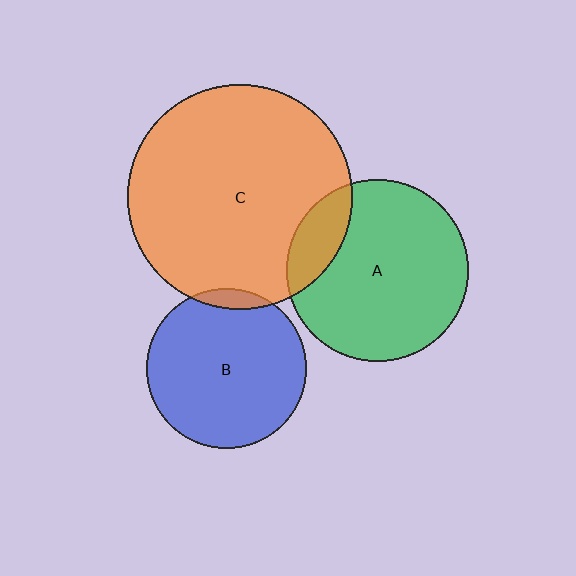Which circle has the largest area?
Circle C (orange).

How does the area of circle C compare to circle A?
Approximately 1.5 times.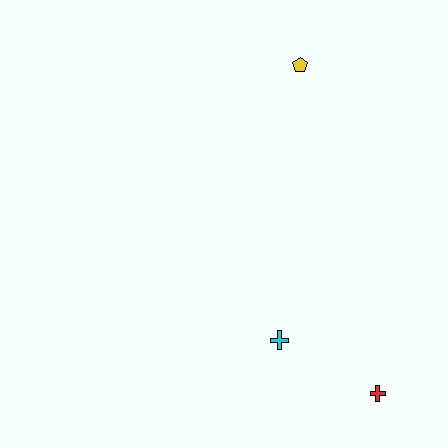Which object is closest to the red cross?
The cyan cross is closest to the red cross.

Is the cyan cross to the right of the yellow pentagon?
No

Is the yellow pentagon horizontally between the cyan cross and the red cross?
Yes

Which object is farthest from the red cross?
The yellow pentagon is farthest from the red cross.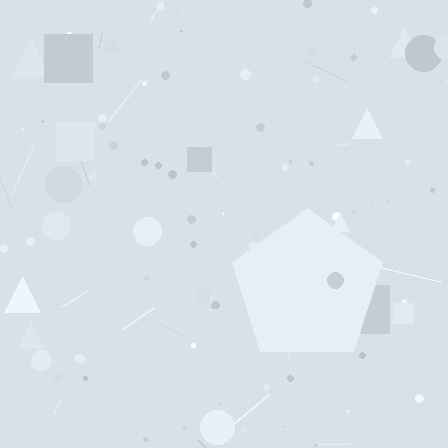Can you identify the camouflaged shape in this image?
The camouflaged shape is a pentagon.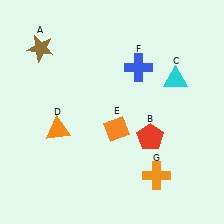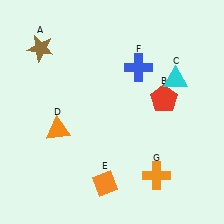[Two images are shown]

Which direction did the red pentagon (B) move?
The red pentagon (B) moved up.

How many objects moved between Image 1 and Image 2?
2 objects moved between the two images.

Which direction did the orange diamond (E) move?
The orange diamond (E) moved down.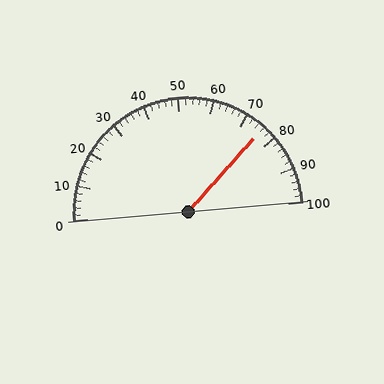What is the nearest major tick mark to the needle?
The nearest major tick mark is 80.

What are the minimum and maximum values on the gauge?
The gauge ranges from 0 to 100.